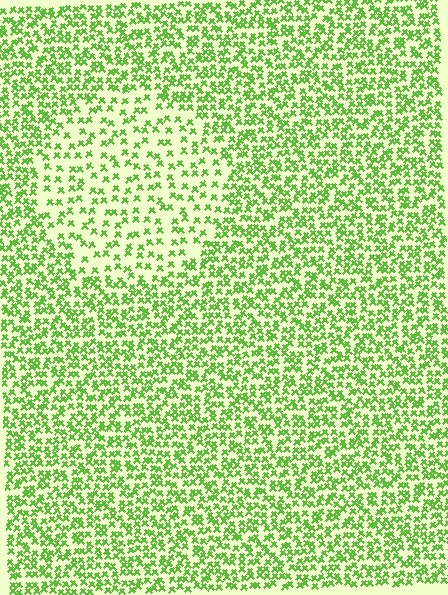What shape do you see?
I see a circle.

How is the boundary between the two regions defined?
The boundary is defined by a change in element density (approximately 2.0x ratio). All elements are the same color, size, and shape.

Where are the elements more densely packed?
The elements are more densely packed outside the circle boundary.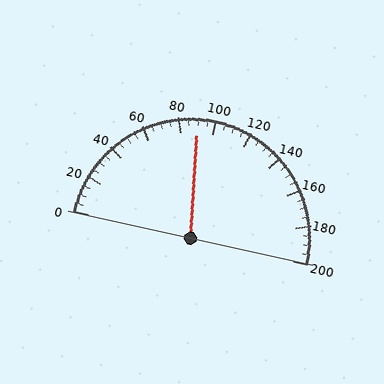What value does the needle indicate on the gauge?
The needle indicates approximately 90.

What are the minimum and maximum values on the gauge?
The gauge ranges from 0 to 200.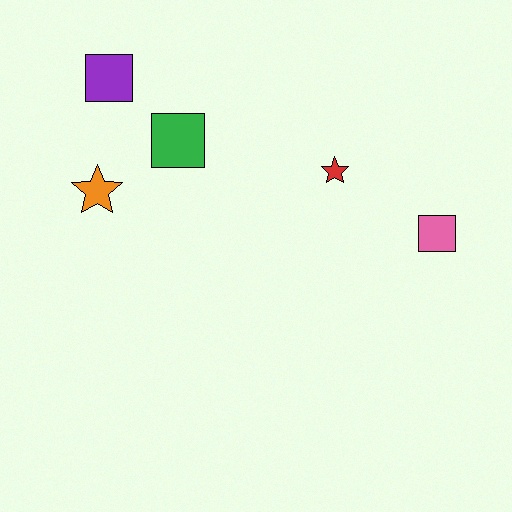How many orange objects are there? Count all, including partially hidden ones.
There is 1 orange object.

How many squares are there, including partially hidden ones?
There are 3 squares.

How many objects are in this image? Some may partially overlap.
There are 5 objects.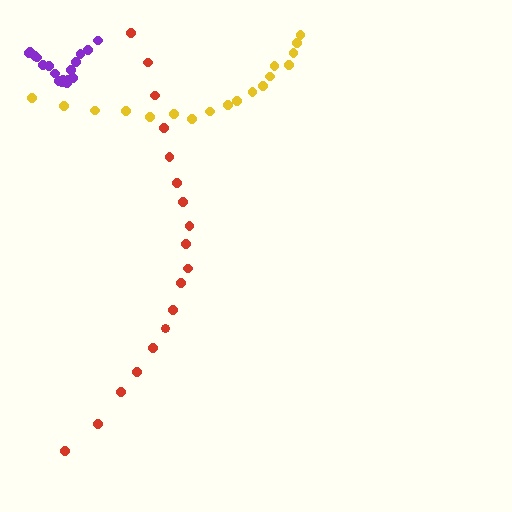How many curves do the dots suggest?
There are 3 distinct paths.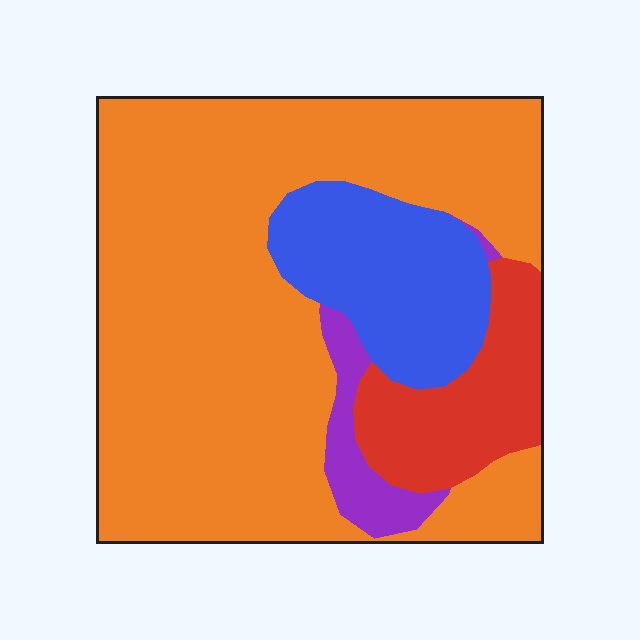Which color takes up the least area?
Purple, at roughly 5%.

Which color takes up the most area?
Orange, at roughly 65%.